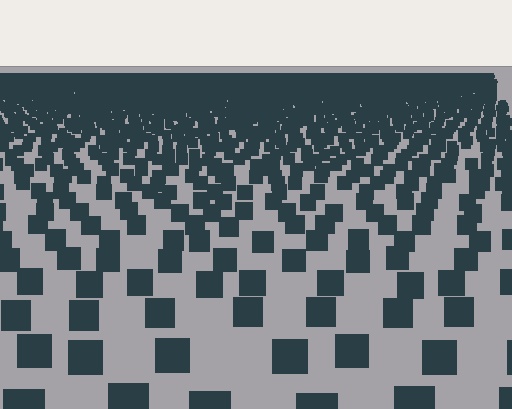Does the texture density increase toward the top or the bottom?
Density increases toward the top.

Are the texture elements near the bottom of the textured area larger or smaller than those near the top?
Larger. Near the bottom, elements are closer to the viewer and appear at a bigger on-screen size.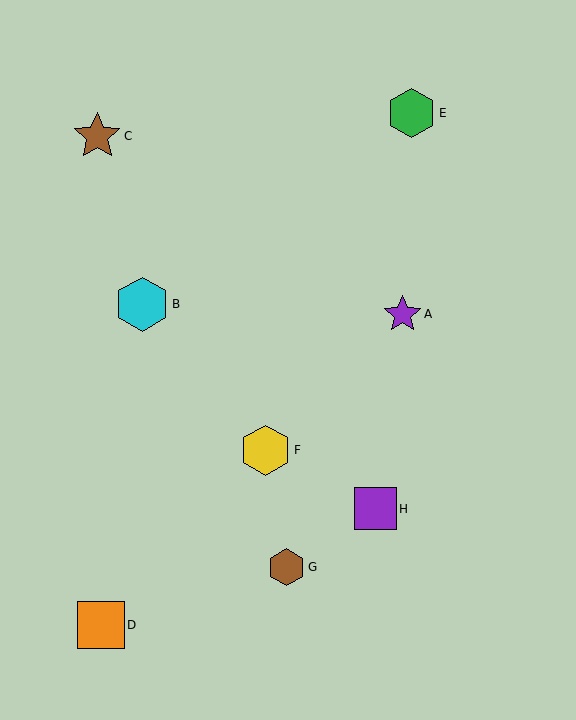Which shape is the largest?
The cyan hexagon (labeled B) is the largest.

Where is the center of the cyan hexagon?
The center of the cyan hexagon is at (142, 304).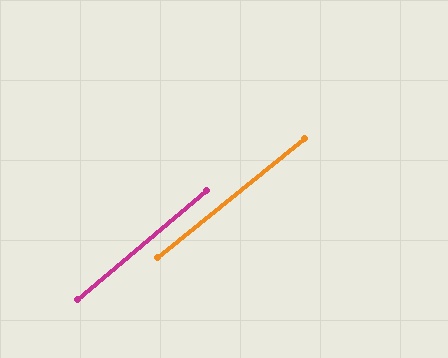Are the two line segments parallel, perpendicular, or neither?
Parallel — their directions differ by only 1.3°.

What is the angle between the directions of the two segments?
Approximately 1 degree.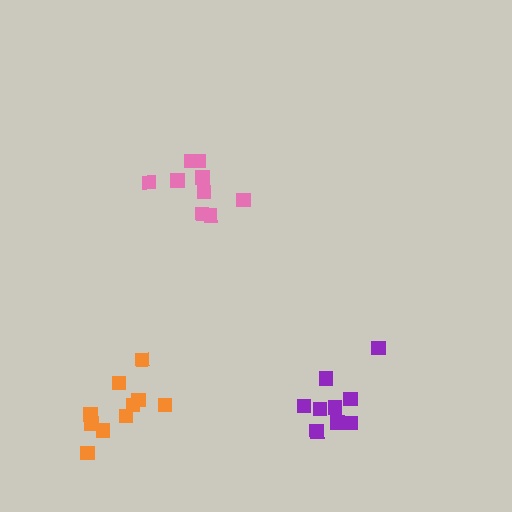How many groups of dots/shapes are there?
There are 3 groups.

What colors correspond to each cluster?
The clusters are colored: orange, pink, purple.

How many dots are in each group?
Group 1: 10 dots, Group 2: 9 dots, Group 3: 9 dots (28 total).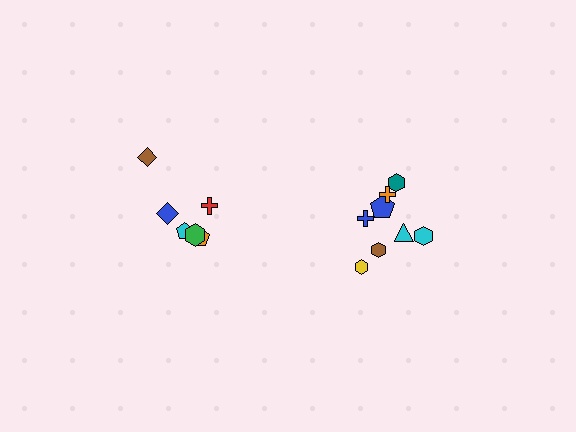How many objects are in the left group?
There are 6 objects.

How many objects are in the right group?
There are 8 objects.